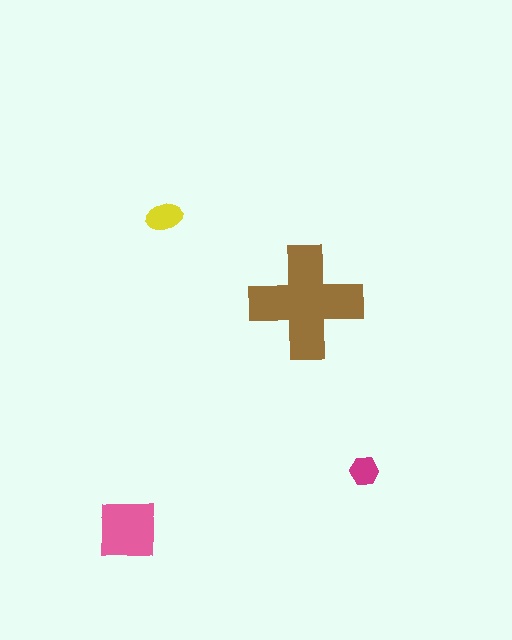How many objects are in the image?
There are 4 objects in the image.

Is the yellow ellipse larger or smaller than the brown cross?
Smaller.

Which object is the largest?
The brown cross.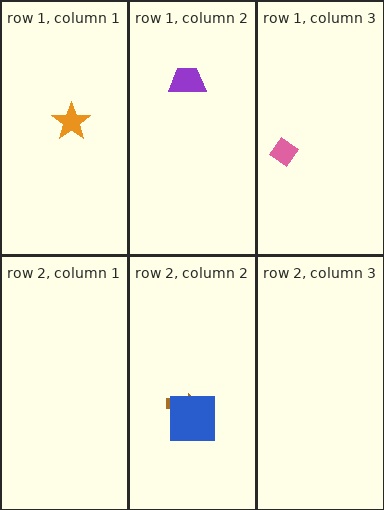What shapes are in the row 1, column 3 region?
The pink diamond.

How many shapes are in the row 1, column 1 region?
1.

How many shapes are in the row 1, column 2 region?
1.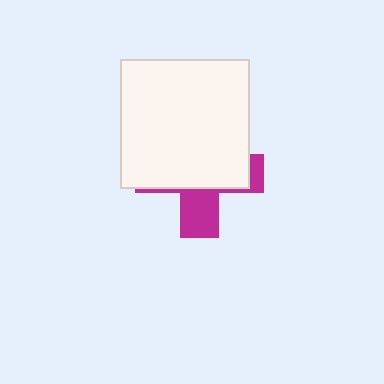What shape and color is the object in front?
The object in front is a white square.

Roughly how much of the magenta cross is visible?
A small part of it is visible (roughly 32%).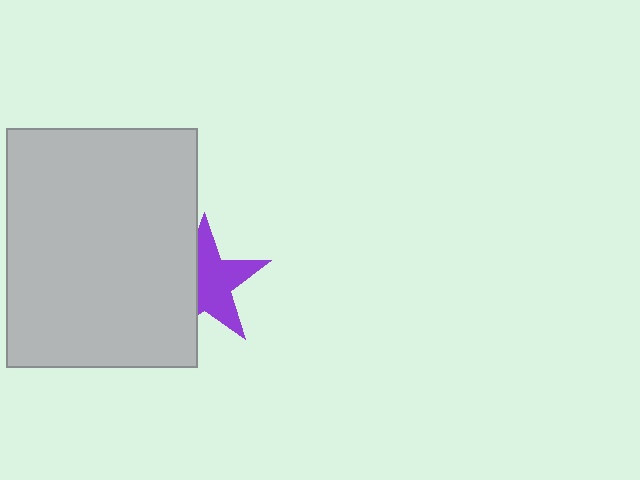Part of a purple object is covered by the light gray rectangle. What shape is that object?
It is a star.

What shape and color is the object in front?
The object in front is a light gray rectangle.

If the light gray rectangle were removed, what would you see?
You would see the complete purple star.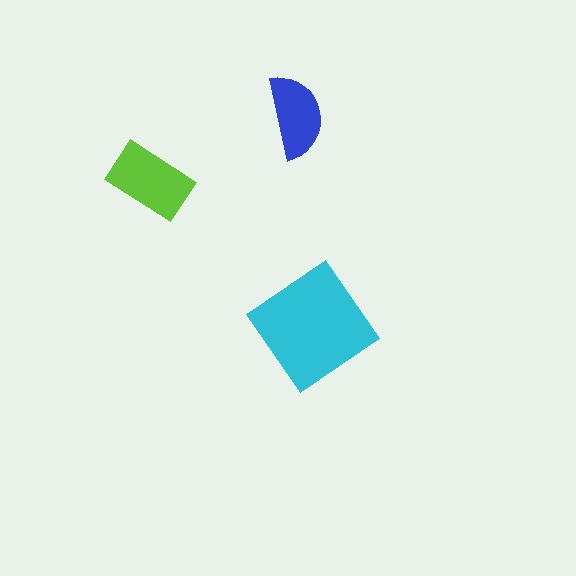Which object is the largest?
The cyan diamond.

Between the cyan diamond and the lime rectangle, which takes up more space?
The cyan diamond.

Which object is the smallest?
The blue semicircle.